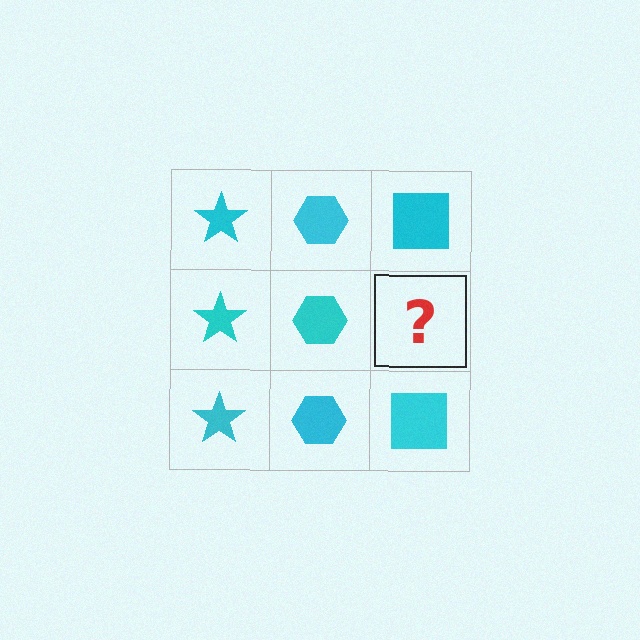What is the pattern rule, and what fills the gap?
The rule is that each column has a consistent shape. The gap should be filled with a cyan square.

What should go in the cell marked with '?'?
The missing cell should contain a cyan square.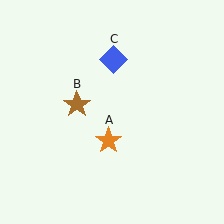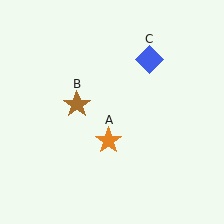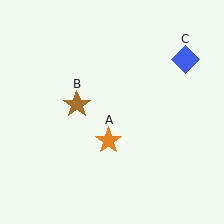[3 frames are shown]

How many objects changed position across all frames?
1 object changed position: blue diamond (object C).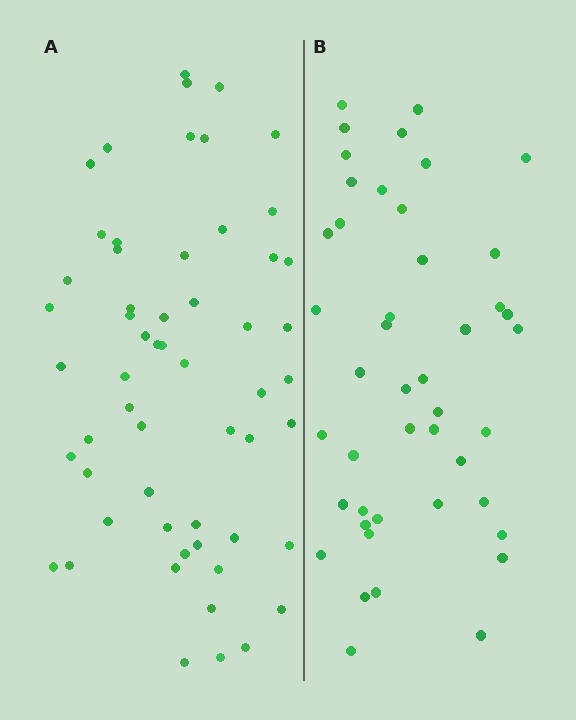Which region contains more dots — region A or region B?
Region A (the left region) has more dots.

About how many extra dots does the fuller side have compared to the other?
Region A has roughly 12 or so more dots than region B.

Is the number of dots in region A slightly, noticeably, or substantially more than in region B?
Region A has noticeably more, but not dramatically so. The ratio is roughly 1.3 to 1.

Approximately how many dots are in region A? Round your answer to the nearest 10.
About 60 dots. (The exact count is 57, which rounds to 60.)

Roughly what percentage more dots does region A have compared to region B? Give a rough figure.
About 25% more.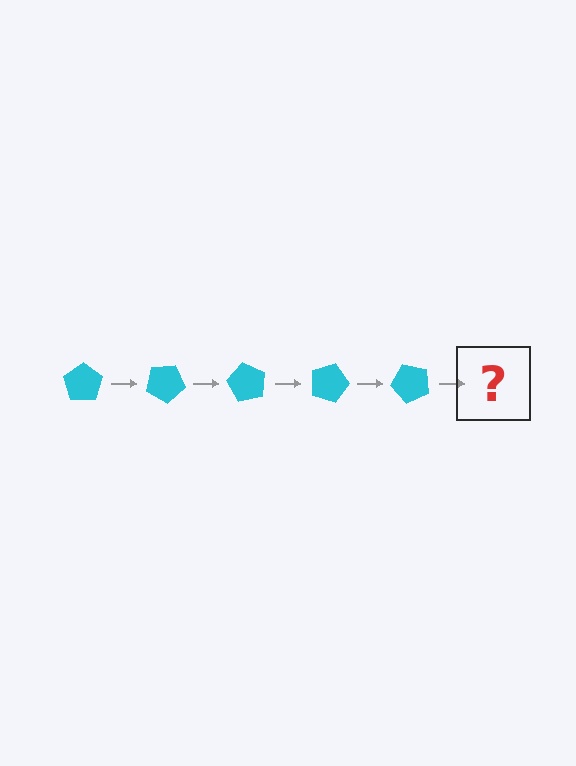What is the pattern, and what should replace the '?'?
The pattern is that the pentagon rotates 30 degrees each step. The '?' should be a cyan pentagon rotated 150 degrees.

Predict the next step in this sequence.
The next step is a cyan pentagon rotated 150 degrees.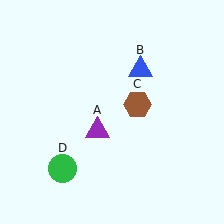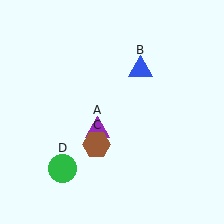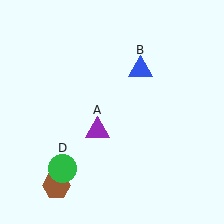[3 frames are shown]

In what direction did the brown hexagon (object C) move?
The brown hexagon (object C) moved down and to the left.